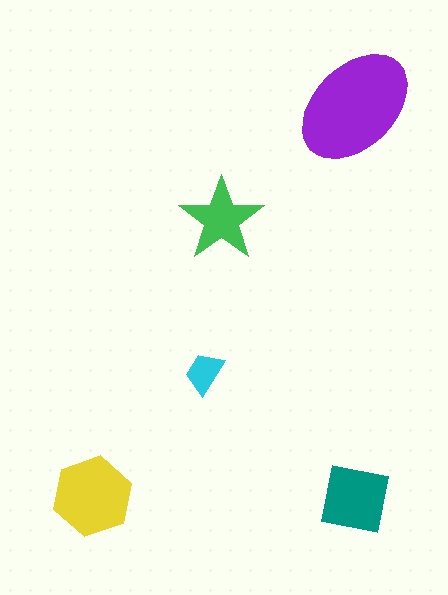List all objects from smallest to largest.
The cyan trapezoid, the green star, the teal square, the yellow hexagon, the purple ellipse.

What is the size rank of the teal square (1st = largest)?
3rd.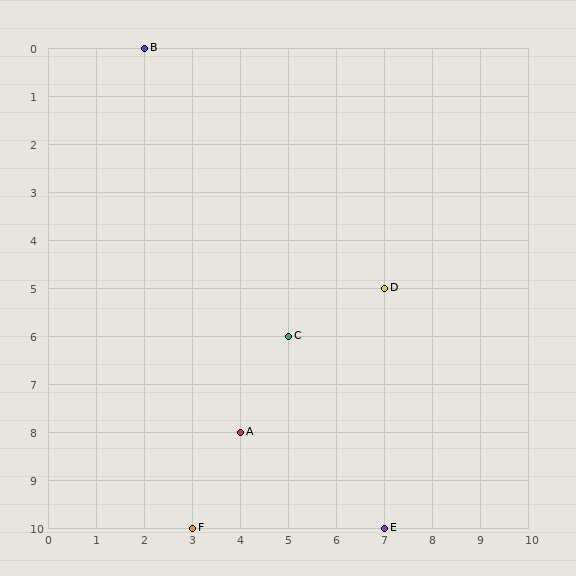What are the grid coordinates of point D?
Point D is at grid coordinates (7, 5).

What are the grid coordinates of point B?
Point B is at grid coordinates (2, 0).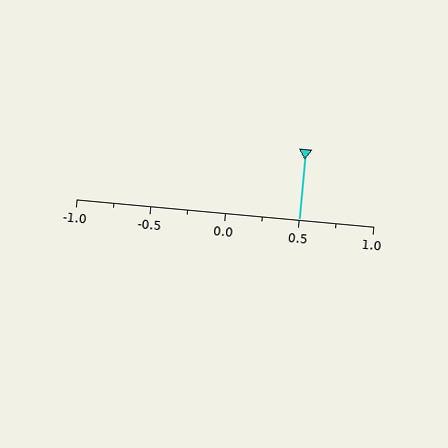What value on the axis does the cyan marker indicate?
The marker indicates approximately 0.5.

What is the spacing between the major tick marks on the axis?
The major ticks are spaced 0.5 apart.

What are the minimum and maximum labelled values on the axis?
The axis runs from -1.0 to 1.0.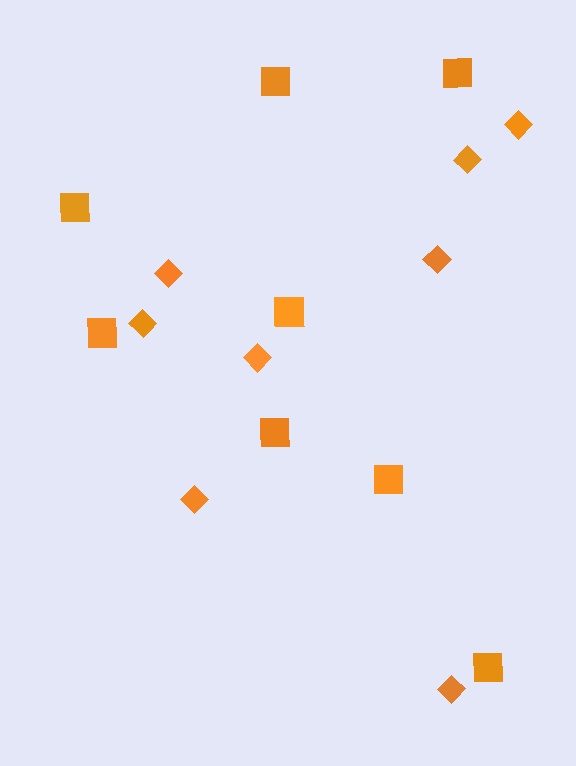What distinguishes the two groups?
There are 2 groups: one group of squares (8) and one group of diamonds (8).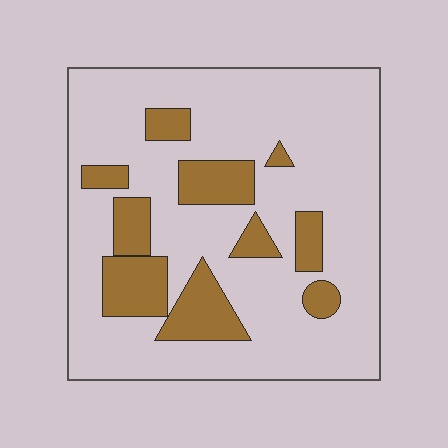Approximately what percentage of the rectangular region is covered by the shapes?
Approximately 20%.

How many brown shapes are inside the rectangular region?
10.